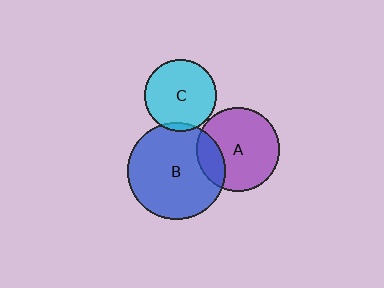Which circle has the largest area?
Circle B (blue).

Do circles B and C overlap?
Yes.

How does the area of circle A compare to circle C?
Approximately 1.3 times.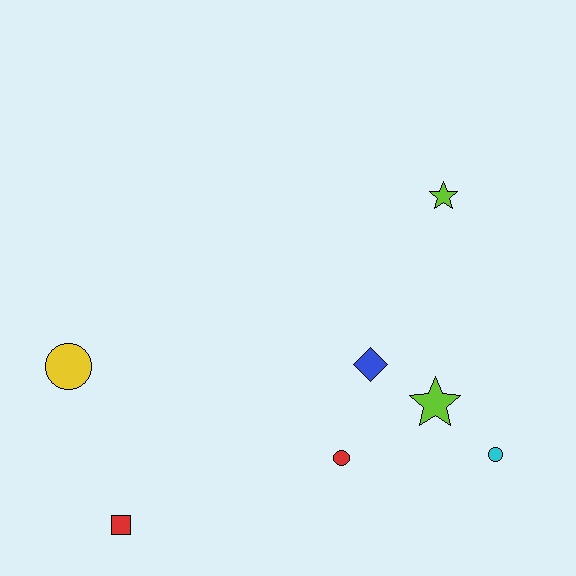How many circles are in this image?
There are 3 circles.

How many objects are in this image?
There are 7 objects.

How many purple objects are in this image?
There are no purple objects.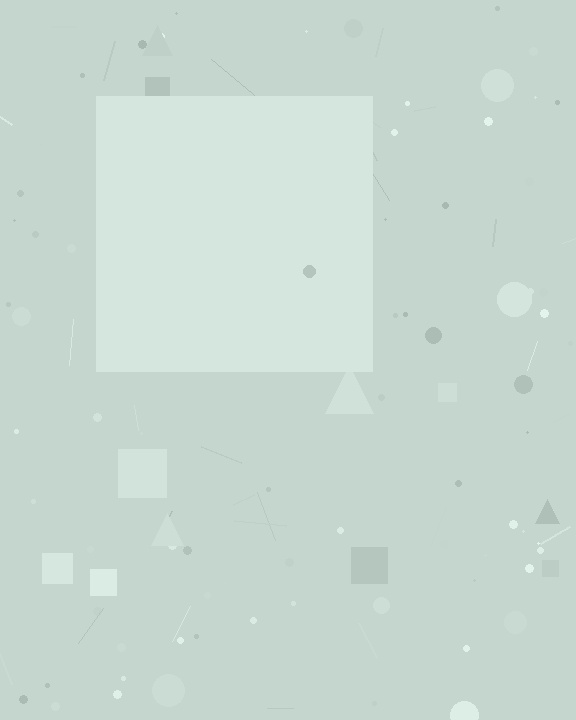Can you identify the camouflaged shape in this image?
The camouflaged shape is a square.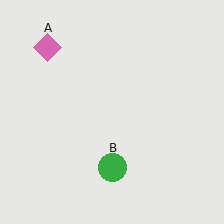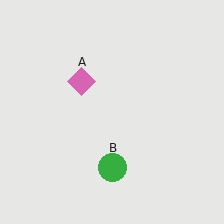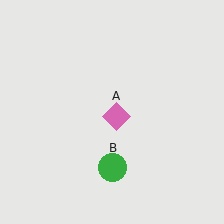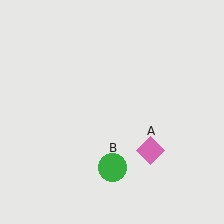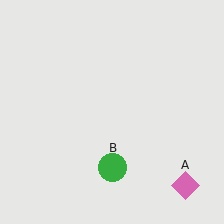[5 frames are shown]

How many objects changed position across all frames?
1 object changed position: pink diamond (object A).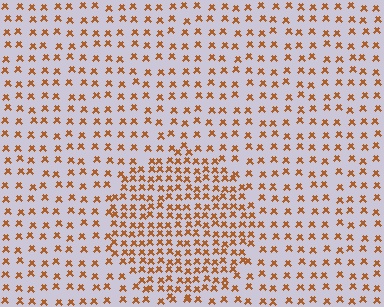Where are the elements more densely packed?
The elements are more densely packed inside the circle boundary.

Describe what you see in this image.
The image contains small brown elements arranged at two different densities. A circle-shaped region is visible where the elements are more densely packed than the surrounding area.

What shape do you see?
I see a circle.